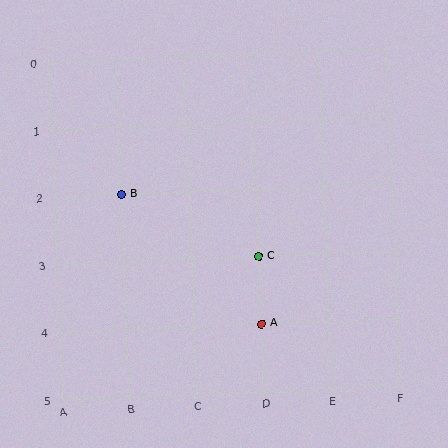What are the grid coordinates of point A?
Point A is at grid coordinates (D, 4).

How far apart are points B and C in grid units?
Points B and C are 2 columns and 1 row apart (about 2.2 grid units diagonally).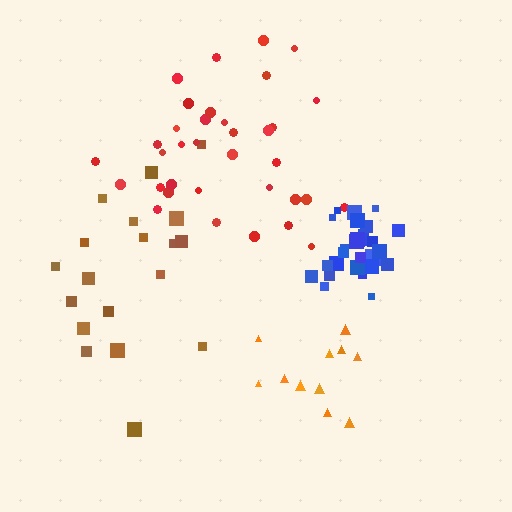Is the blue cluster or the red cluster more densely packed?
Blue.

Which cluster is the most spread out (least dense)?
Brown.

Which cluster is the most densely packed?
Blue.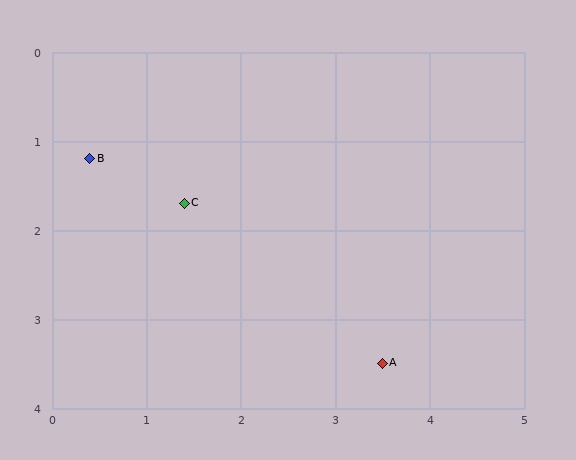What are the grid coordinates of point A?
Point A is at approximately (3.5, 3.5).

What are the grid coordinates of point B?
Point B is at approximately (0.4, 1.2).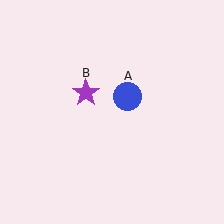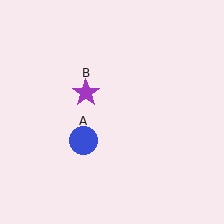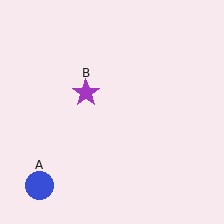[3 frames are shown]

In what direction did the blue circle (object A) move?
The blue circle (object A) moved down and to the left.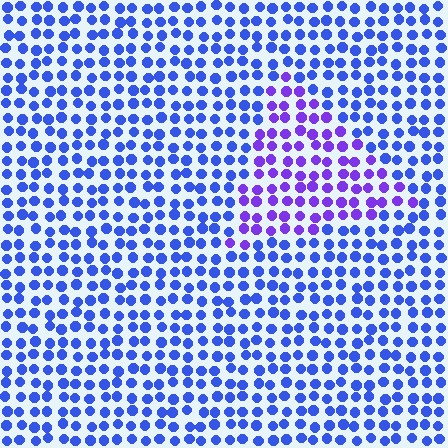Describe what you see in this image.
The image is filled with small blue elements in a uniform arrangement. A triangle-shaped region is visible where the elements are tinted to a slightly different hue, forming a subtle color boundary.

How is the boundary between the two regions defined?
The boundary is defined purely by a slight shift in hue (about 36 degrees). Spacing, size, and orientation are identical on both sides.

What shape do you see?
I see a triangle.